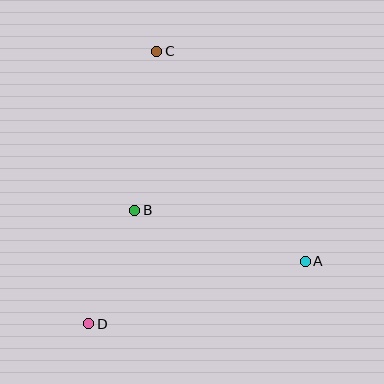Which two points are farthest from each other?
Points C and D are farthest from each other.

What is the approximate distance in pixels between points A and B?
The distance between A and B is approximately 178 pixels.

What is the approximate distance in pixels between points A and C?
The distance between A and C is approximately 257 pixels.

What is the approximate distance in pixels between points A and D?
The distance between A and D is approximately 225 pixels.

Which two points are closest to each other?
Points B and D are closest to each other.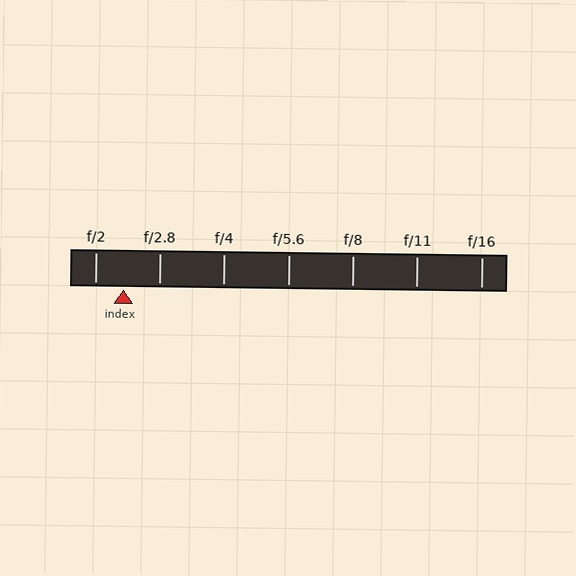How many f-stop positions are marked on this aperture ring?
There are 7 f-stop positions marked.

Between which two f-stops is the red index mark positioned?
The index mark is between f/2 and f/2.8.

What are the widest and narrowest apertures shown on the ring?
The widest aperture shown is f/2 and the narrowest is f/16.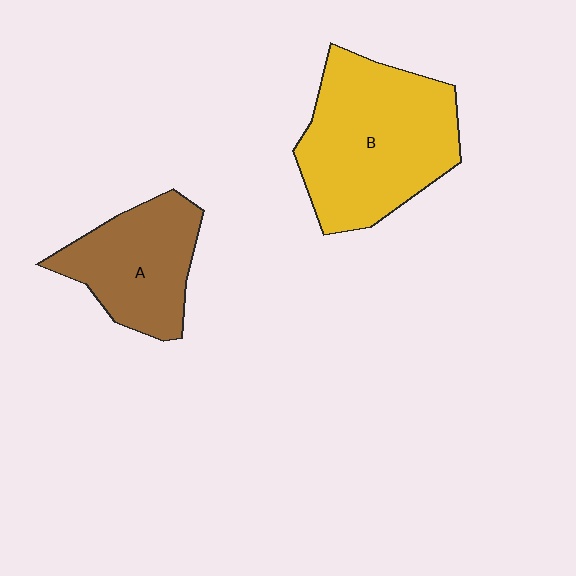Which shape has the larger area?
Shape B (yellow).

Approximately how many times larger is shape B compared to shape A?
Approximately 1.6 times.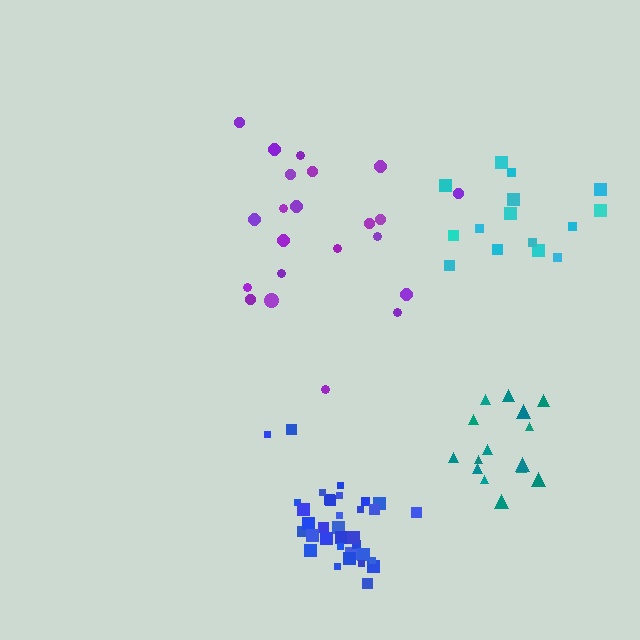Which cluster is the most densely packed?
Blue.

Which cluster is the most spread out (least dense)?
Purple.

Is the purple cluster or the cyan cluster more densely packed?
Cyan.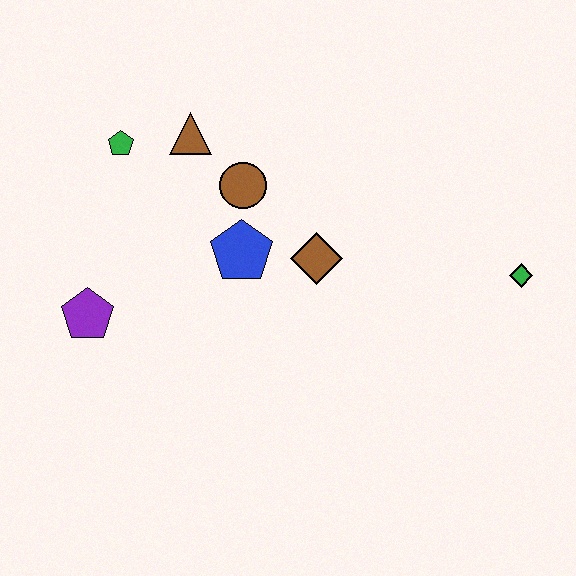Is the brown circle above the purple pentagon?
Yes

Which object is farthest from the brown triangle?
The green diamond is farthest from the brown triangle.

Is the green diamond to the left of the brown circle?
No